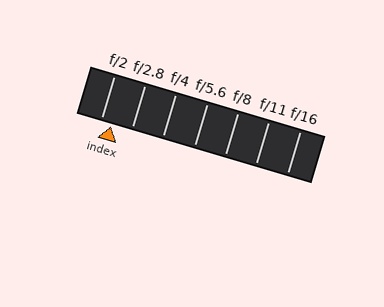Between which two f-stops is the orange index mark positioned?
The index mark is between f/2 and f/2.8.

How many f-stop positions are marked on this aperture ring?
There are 7 f-stop positions marked.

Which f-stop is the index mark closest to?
The index mark is closest to f/2.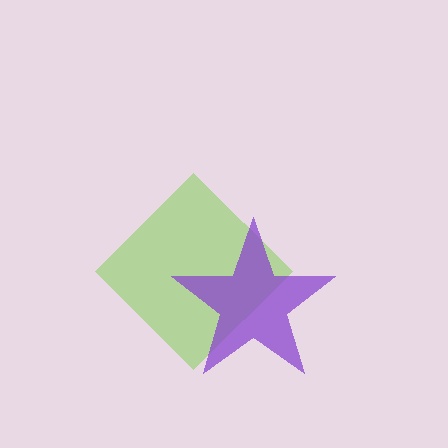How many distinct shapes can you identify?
There are 2 distinct shapes: a lime diamond, a purple star.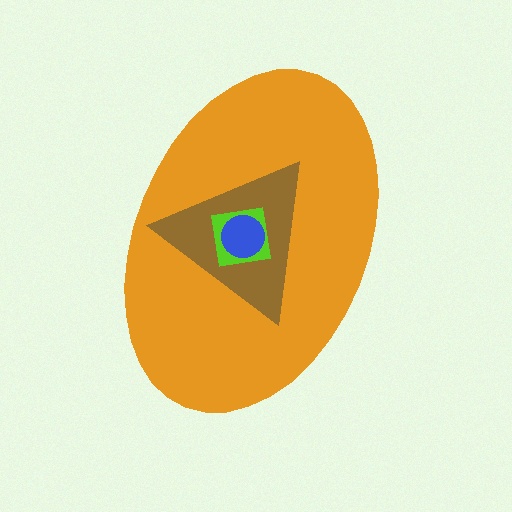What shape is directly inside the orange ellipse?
The brown triangle.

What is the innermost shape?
The blue circle.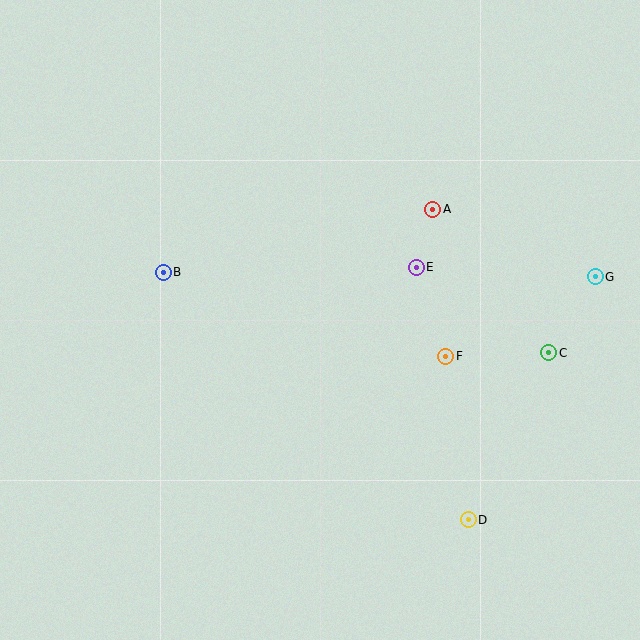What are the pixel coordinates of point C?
Point C is at (549, 353).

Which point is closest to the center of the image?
Point E at (416, 267) is closest to the center.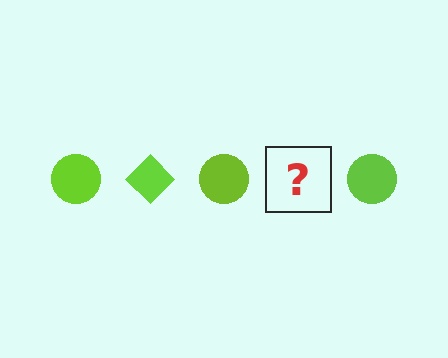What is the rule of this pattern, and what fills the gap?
The rule is that the pattern cycles through circle, diamond shapes in lime. The gap should be filled with a lime diamond.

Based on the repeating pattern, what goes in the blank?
The blank should be a lime diamond.